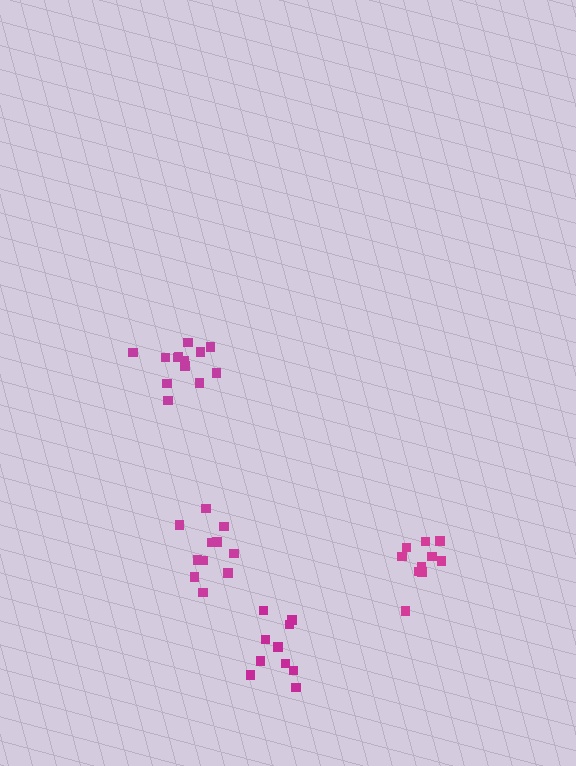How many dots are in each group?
Group 1: 13 dots, Group 2: 11 dots, Group 3: 10 dots, Group 4: 10 dots (44 total).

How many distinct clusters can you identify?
There are 4 distinct clusters.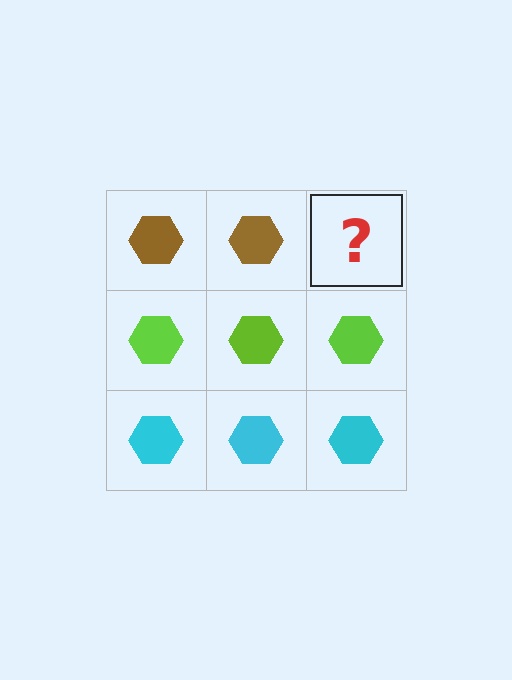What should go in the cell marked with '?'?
The missing cell should contain a brown hexagon.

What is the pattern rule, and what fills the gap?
The rule is that each row has a consistent color. The gap should be filled with a brown hexagon.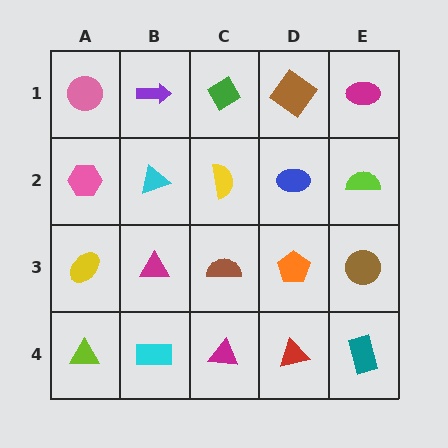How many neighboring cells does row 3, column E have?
3.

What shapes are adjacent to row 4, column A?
A yellow ellipse (row 3, column A), a cyan rectangle (row 4, column B).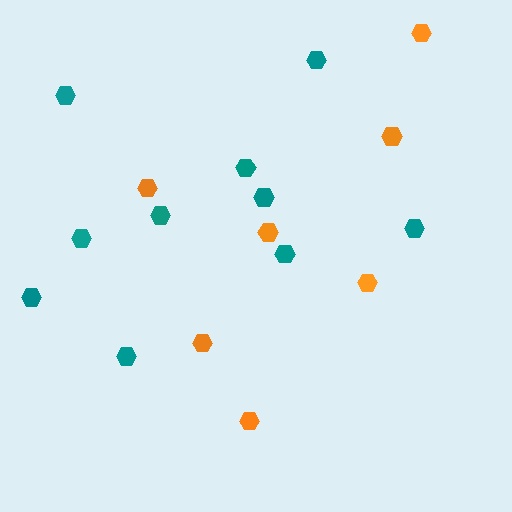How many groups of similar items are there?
There are 2 groups: one group of teal hexagons (10) and one group of orange hexagons (7).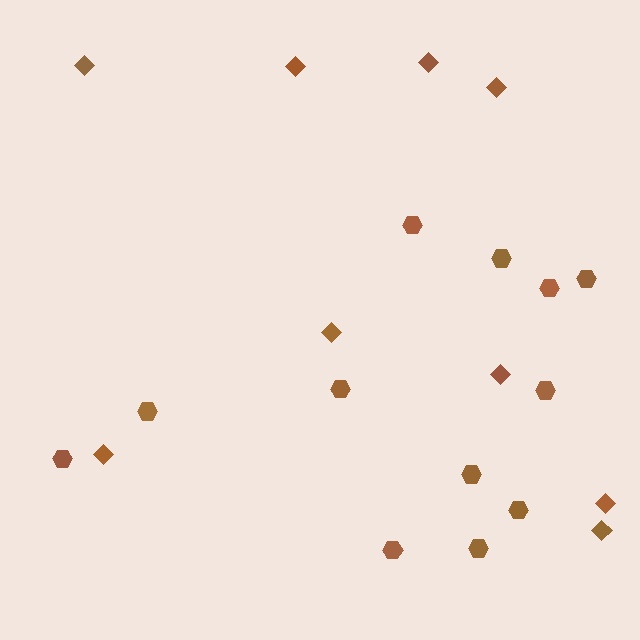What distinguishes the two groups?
There are 2 groups: one group of hexagons (12) and one group of diamonds (9).